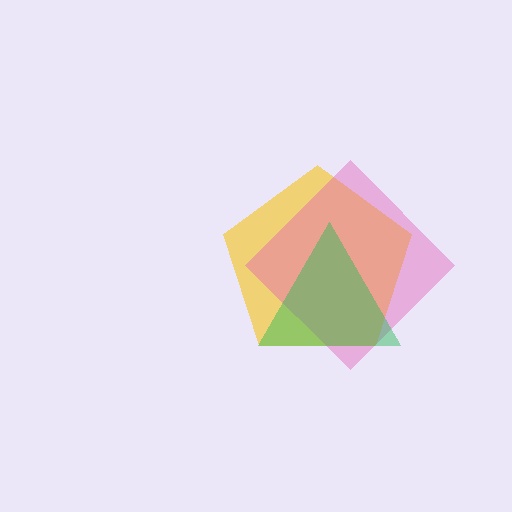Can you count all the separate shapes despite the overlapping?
Yes, there are 3 separate shapes.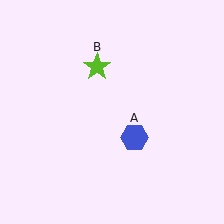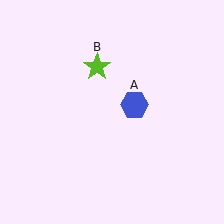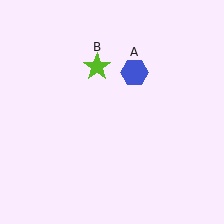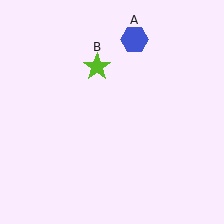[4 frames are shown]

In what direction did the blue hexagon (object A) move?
The blue hexagon (object A) moved up.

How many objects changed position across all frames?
1 object changed position: blue hexagon (object A).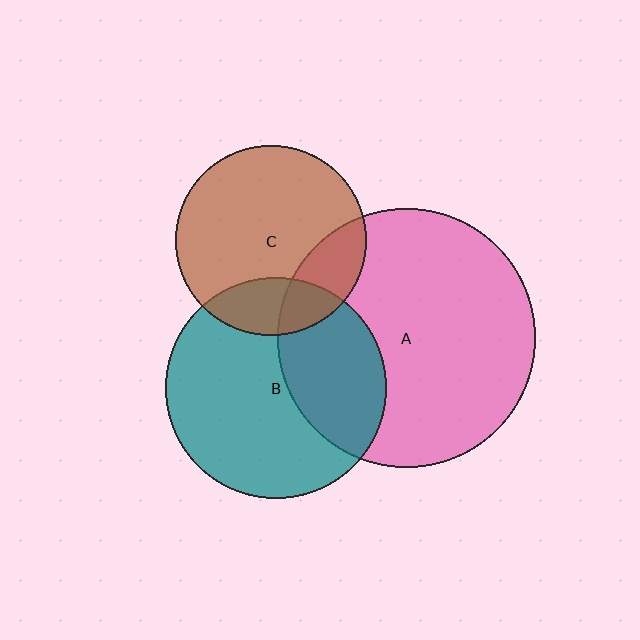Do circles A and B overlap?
Yes.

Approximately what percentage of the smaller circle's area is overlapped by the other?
Approximately 35%.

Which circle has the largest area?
Circle A (pink).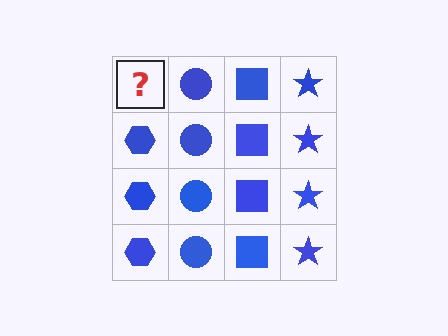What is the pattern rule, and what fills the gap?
The rule is that each column has a consistent shape. The gap should be filled with a blue hexagon.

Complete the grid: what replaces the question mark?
The question mark should be replaced with a blue hexagon.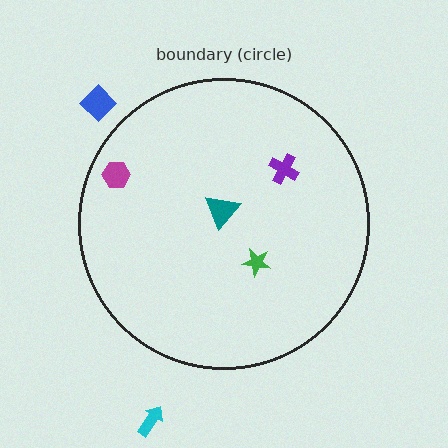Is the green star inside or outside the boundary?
Inside.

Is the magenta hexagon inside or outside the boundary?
Inside.